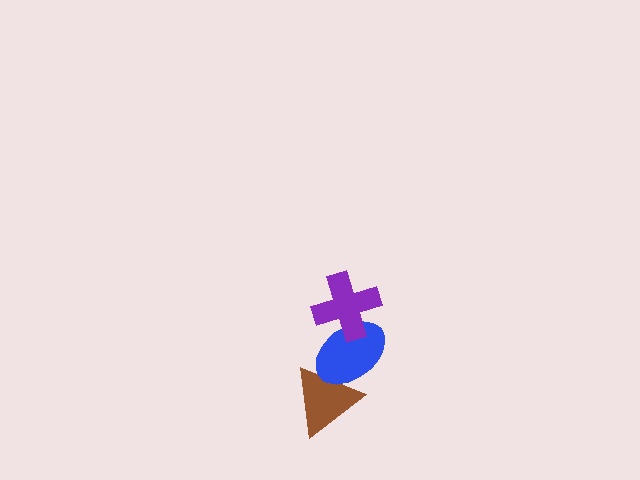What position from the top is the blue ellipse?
The blue ellipse is 2nd from the top.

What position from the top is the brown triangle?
The brown triangle is 3rd from the top.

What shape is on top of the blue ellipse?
The purple cross is on top of the blue ellipse.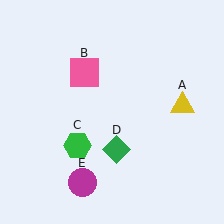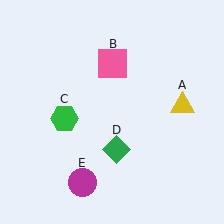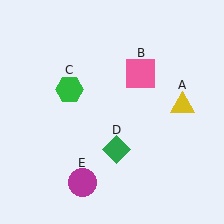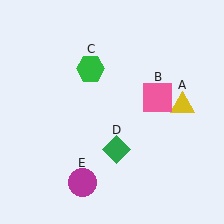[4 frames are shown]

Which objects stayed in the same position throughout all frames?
Yellow triangle (object A) and green diamond (object D) and magenta circle (object E) remained stationary.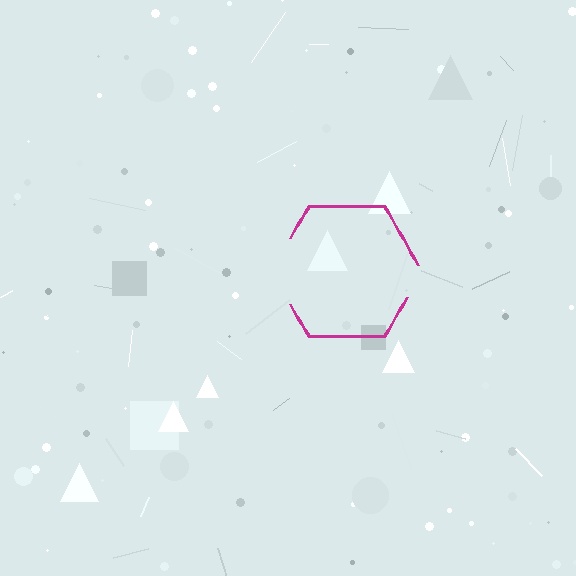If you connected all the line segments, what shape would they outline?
They would outline a hexagon.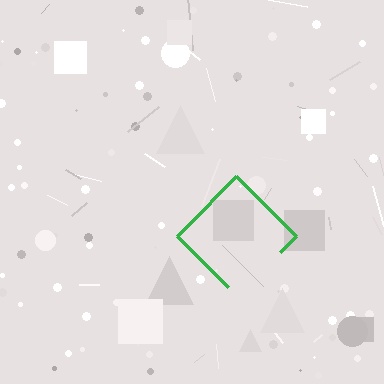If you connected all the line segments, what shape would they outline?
They would outline a diamond.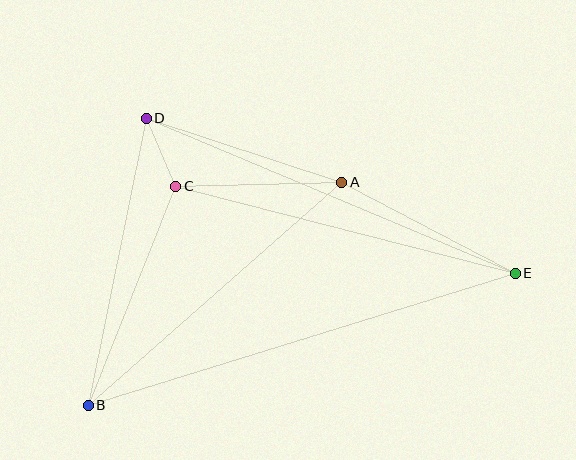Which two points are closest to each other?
Points C and D are closest to each other.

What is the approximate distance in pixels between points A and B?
The distance between A and B is approximately 337 pixels.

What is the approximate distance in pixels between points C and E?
The distance between C and E is approximately 350 pixels.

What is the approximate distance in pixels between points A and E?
The distance between A and E is approximately 196 pixels.